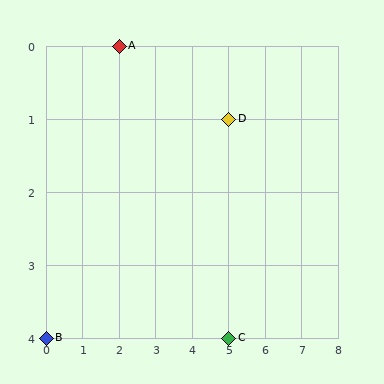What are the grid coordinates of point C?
Point C is at grid coordinates (5, 4).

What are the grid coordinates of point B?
Point B is at grid coordinates (0, 4).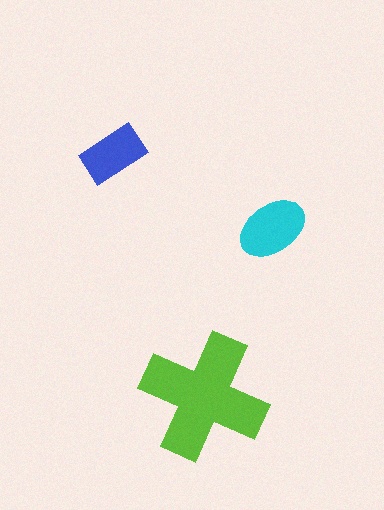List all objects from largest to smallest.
The lime cross, the cyan ellipse, the blue rectangle.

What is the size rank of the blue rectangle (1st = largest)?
3rd.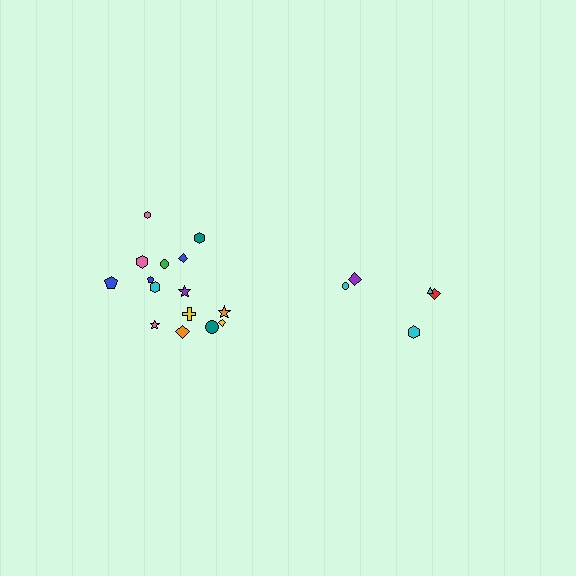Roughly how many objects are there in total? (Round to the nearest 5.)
Roughly 20 objects in total.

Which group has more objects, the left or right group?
The left group.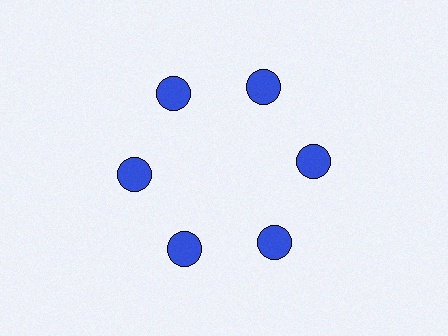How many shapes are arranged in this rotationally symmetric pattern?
There are 6 shapes, arranged in 6 groups of 1.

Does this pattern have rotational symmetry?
Yes, this pattern has 6-fold rotational symmetry. It looks the same after rotating 60 degrees around the center.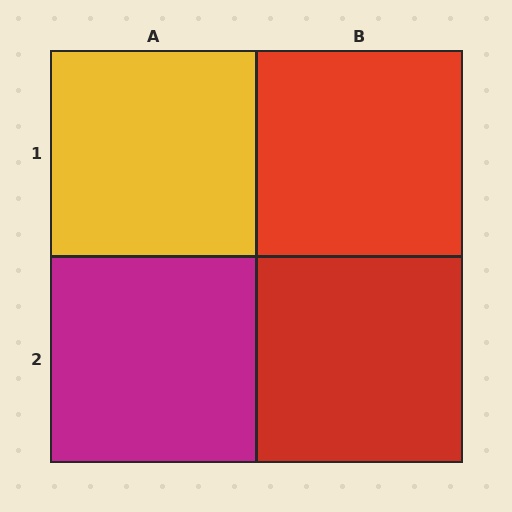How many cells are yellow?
1 cell is yellow.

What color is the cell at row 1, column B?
Red.